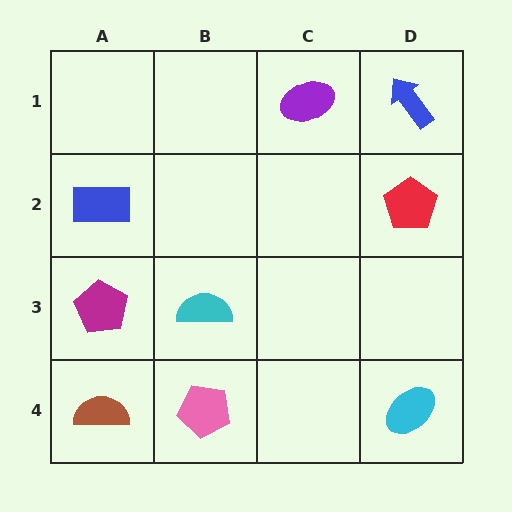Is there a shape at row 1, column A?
No, that cell is empty.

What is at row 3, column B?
A cyan semicircle.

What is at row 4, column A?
A brown semicircle.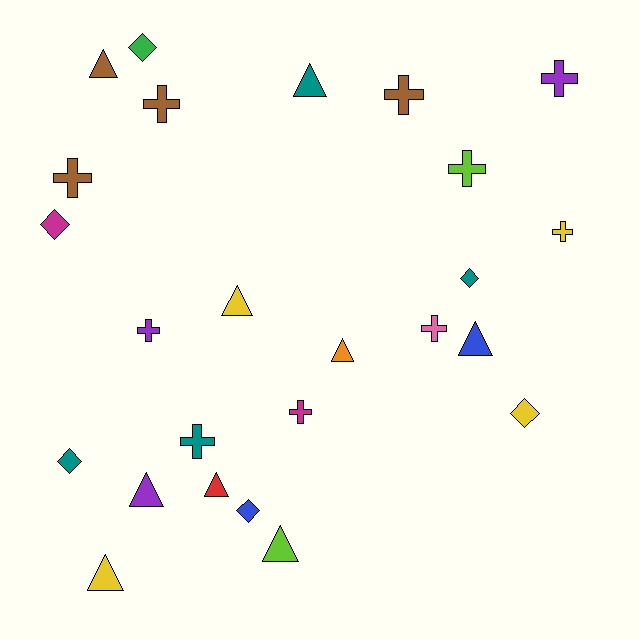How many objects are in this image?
There are 25 objects.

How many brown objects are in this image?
There are 4 brown objects.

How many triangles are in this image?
There are 9 triangles.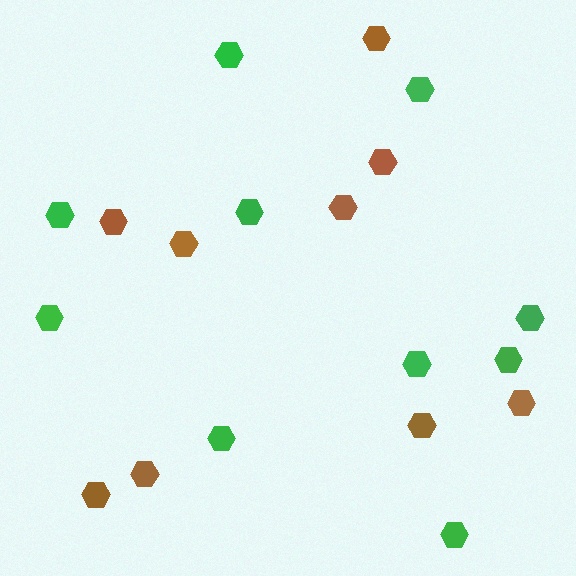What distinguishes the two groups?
There are 2 groups: one group of brown hexagons (9) and one group of green hexagons (10).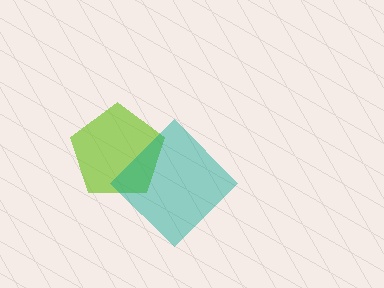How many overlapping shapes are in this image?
There are 2 overlapping shapes in the image.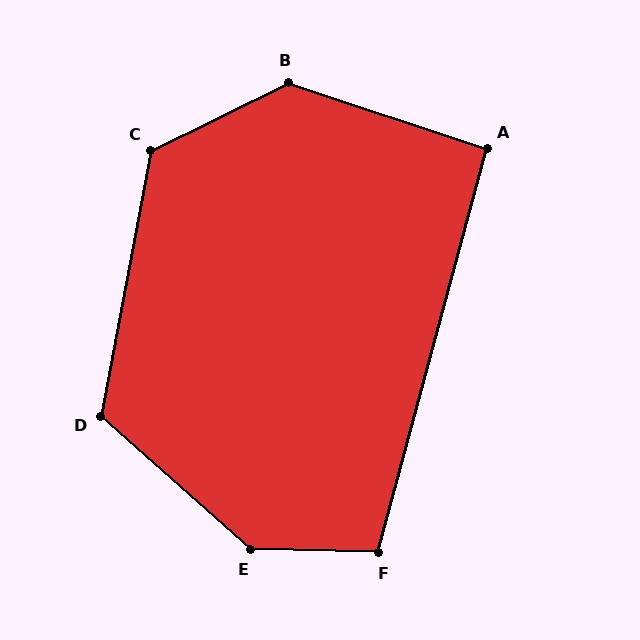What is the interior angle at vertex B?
Approximately 135 degrees (obtuse).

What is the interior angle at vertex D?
Approximately 121 degrees (obtuse).